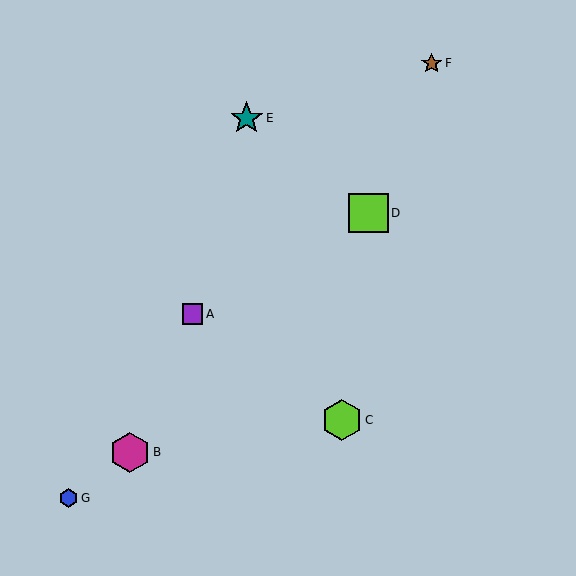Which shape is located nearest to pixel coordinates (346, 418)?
The lime hexagon (labeled C) at (342, 420) is nearest to that location.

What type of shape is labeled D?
Shape D is a lime square.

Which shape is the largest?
The lime hexagon (labeled C) is the largest.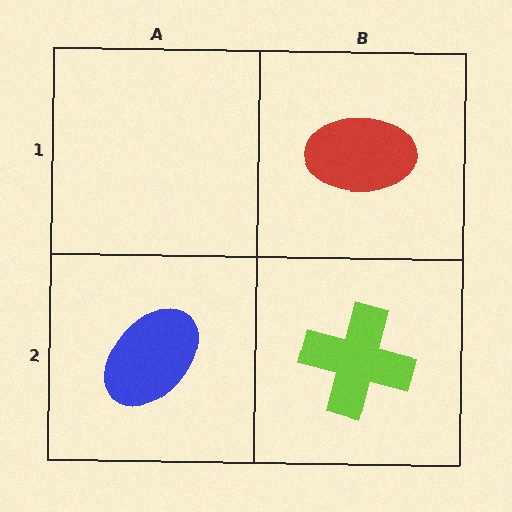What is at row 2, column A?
A blue ellipse.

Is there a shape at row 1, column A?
No, that cell is empty.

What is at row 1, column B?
A red ellipse.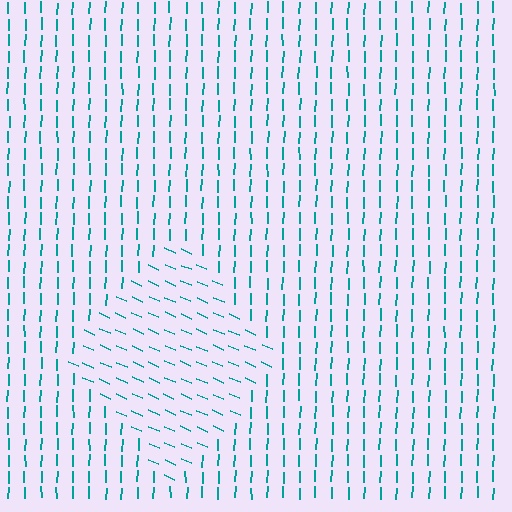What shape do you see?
I see a diamond.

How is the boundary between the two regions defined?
The boundary is defined purely by a change in line orientation (approximately 68 degrees difference). All lines are the same color and thickness.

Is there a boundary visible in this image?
Yes, there is a texture boundary formed by a change in line orientation.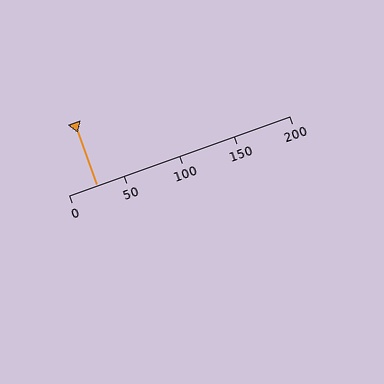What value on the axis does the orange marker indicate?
The marker indicates approximately 25.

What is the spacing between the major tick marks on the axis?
The major ticks are spaced 50 apart.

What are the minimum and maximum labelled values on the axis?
The axis runs from 0 to 200.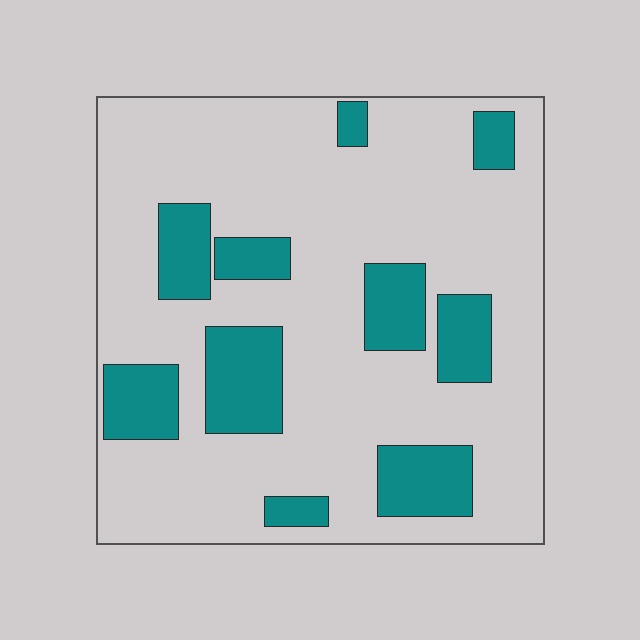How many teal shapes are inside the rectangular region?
10.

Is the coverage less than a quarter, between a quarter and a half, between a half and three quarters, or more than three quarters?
Less than a quarter.